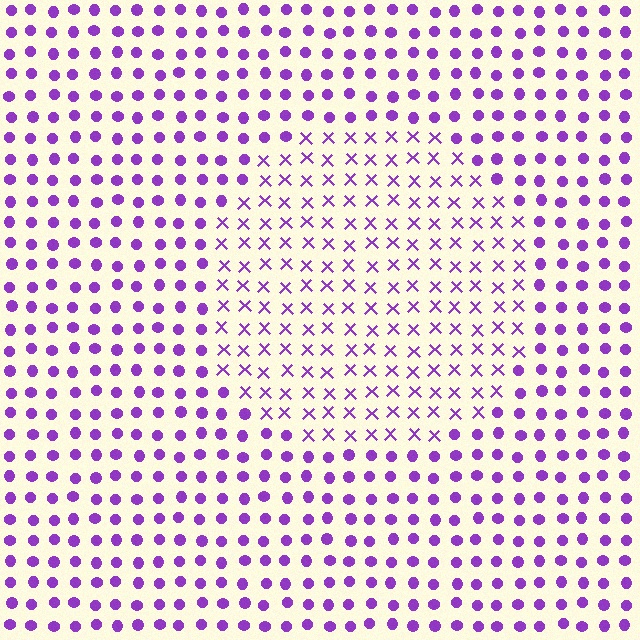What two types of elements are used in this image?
The image uses X marks inside the circle region and circles outside it.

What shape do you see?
I see a circle.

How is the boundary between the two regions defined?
The boundary is defined by a change in element shape: X marks inside vs. circles outside. All elements share the same color and spacing.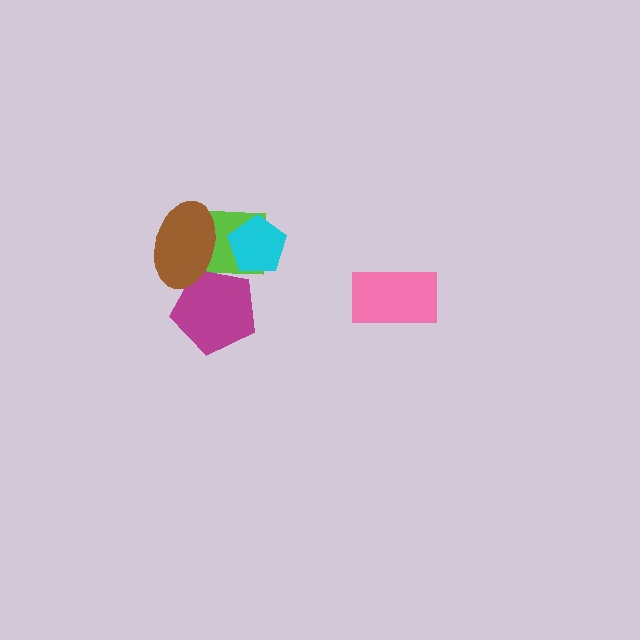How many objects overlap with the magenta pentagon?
2 objects overlap with the magenta pentagon.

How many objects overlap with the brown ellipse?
2 objects overlap with the brown ellipse.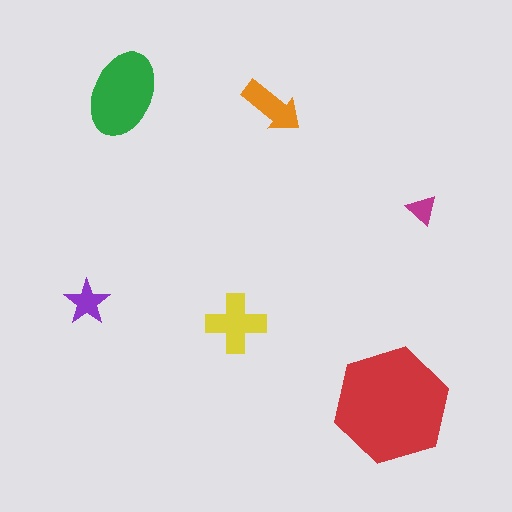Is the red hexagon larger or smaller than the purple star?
Larger.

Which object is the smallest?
The magenta triangle.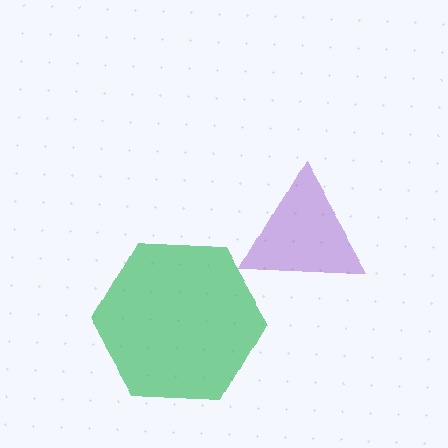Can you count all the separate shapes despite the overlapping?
Yes, there are 2 separate shapes.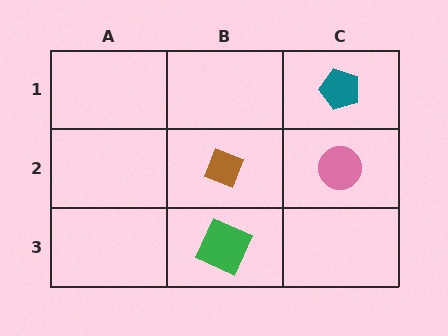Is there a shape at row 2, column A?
No, that cell is empty.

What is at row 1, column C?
A teal pentagon.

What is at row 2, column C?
A pink circle.